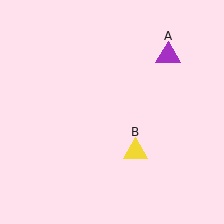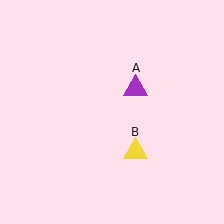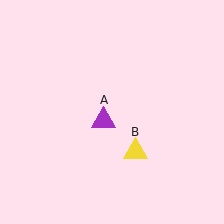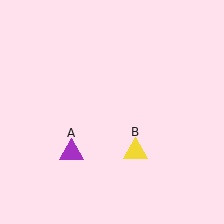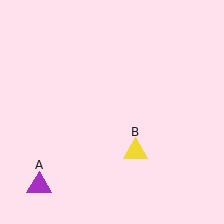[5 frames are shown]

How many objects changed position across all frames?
1 object changed position: purple triangle (object A).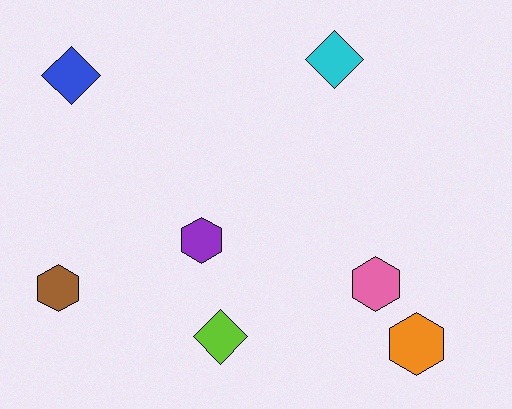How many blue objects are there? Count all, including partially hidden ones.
There is 1 blue object.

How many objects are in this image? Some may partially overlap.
There are 7 objects.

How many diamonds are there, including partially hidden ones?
There are 3 diamonds.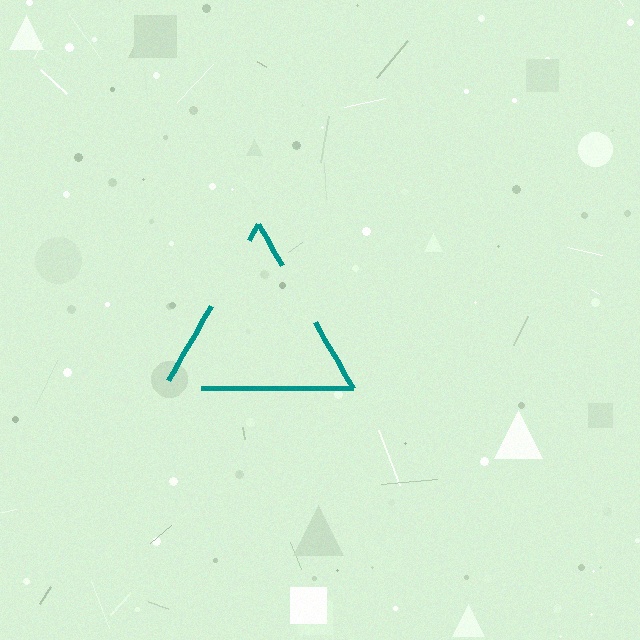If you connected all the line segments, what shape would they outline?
They would outline a triangle.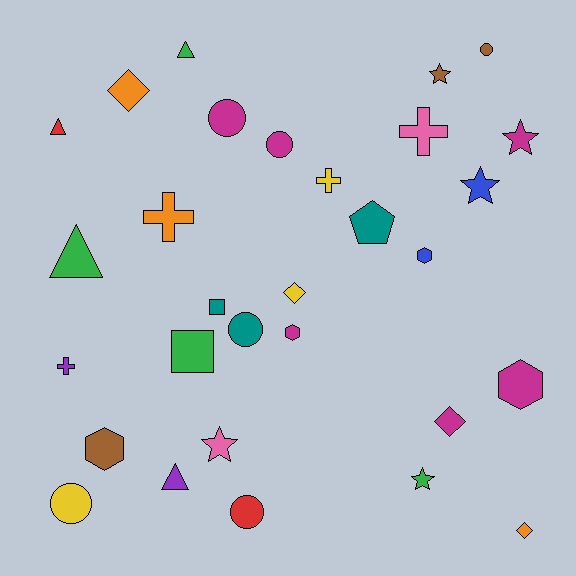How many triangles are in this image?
There are 4 triangles.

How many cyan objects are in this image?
There are no cyan objects.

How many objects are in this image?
There are 30 objects.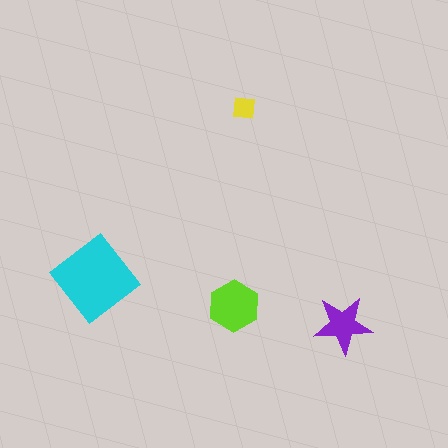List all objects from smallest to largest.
The yellow square, the purple star, the lime hexagon, the cyan diamond.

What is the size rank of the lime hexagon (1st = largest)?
2nd.